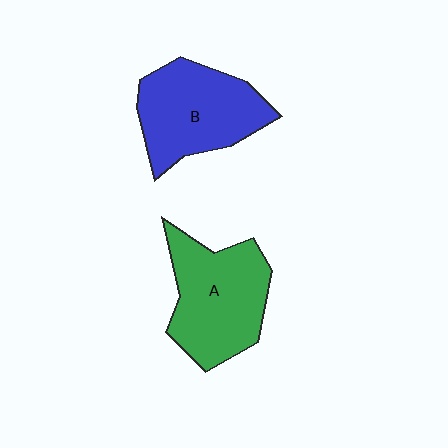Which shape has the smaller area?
Shape B (blue).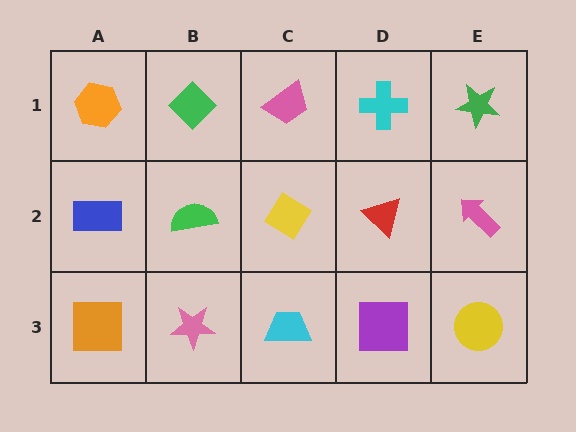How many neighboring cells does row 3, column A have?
2.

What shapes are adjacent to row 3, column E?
A pink arrow (row 2, column E), a purple square (row 3, column D).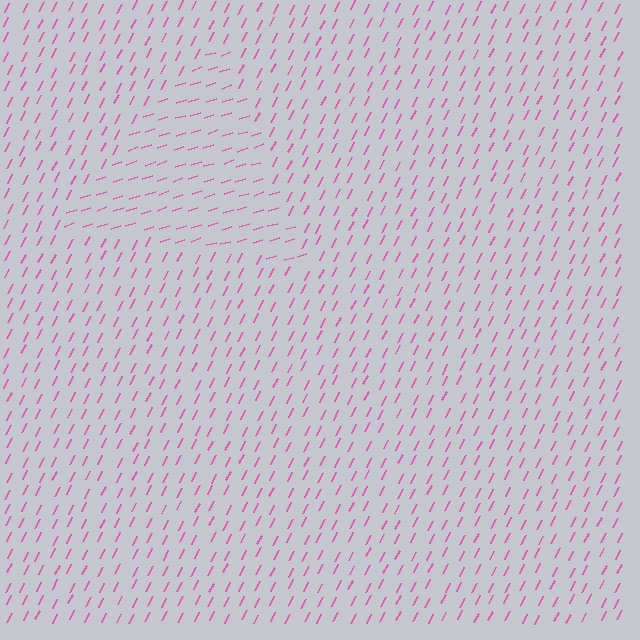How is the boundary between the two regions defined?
The boundary is defined purely by a change in line orientation (approximately 45 degrees difference). All lines are the same color and thickness.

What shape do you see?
I see a triangle.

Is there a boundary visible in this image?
Yes, there is a texture boundary formed by a change in line orientation.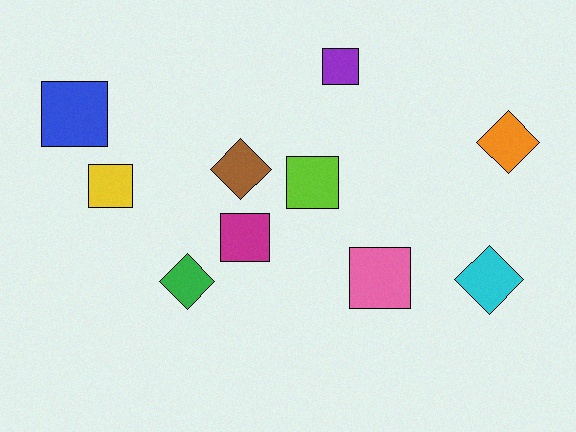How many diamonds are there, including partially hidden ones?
There are 4 diamonds.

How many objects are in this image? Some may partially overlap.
There are 10 objects.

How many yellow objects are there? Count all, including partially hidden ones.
There is 1 yellow object.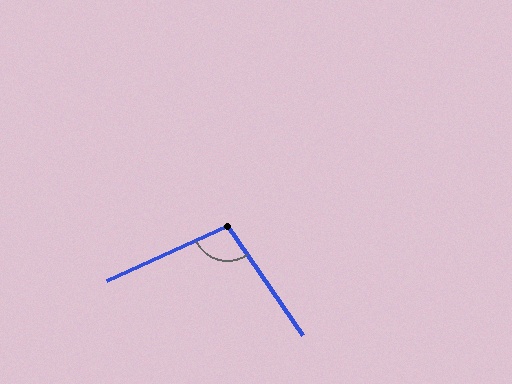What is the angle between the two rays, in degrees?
Approximately 100 degrees.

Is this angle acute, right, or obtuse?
It is obtuse.